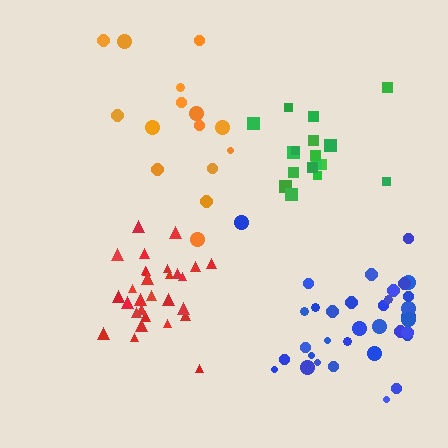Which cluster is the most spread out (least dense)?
Orange.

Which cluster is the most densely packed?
Red.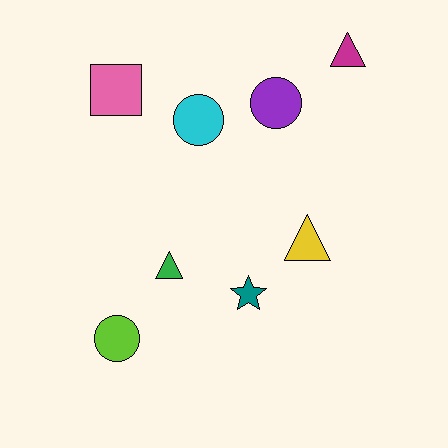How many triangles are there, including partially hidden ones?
There are 3 triangles.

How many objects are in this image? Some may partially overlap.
There are 8 objects.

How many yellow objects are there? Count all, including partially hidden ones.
There is 1 yellow object.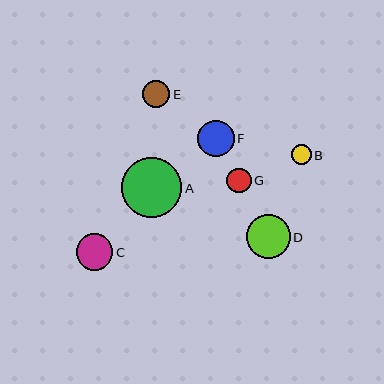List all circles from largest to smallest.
From largest to smallest: A, D, C, F, E, G, B.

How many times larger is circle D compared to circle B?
Circle D is approximately 2.2 times the size of circle B.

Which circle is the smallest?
Circle B is the smallest with a size of approximately 20 pixels.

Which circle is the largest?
Circle A is the largest with a size of approximately 60 pixels.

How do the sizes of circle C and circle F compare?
Circle C and circle F are approximately the same size.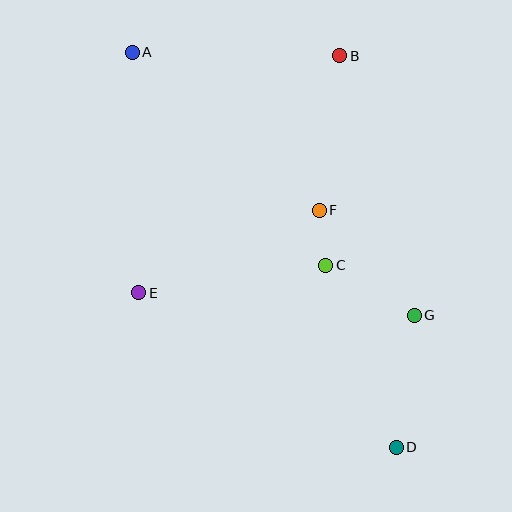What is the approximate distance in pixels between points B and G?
The distance between B and G is approximately 270 pixels.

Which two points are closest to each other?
Points C and F are closest to each other.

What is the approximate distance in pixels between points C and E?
The distance between C and E is approximately 189 pixels.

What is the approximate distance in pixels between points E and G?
The distance between E and G is approximately 277 pixels.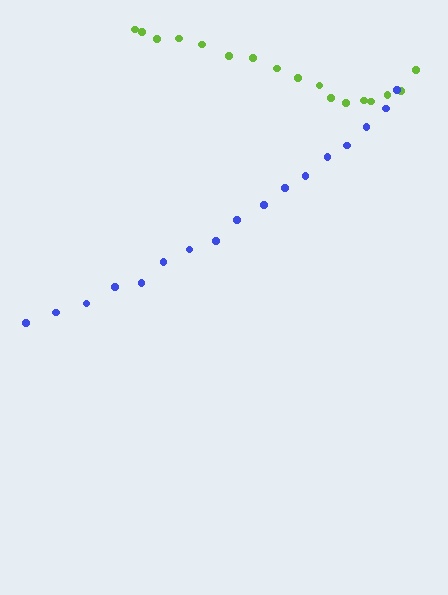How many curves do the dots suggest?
There are 2 distinct paths.